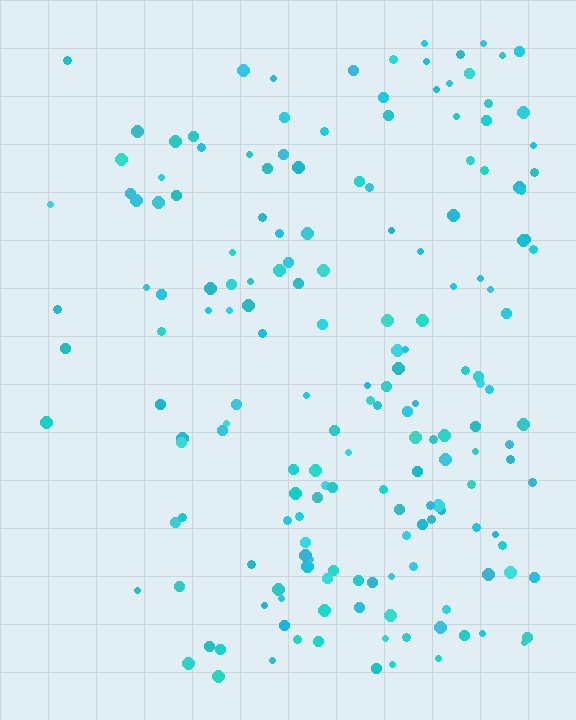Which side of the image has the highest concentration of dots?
The right.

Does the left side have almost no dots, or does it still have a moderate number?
Still a moderate number, just noticeably fewer than the right.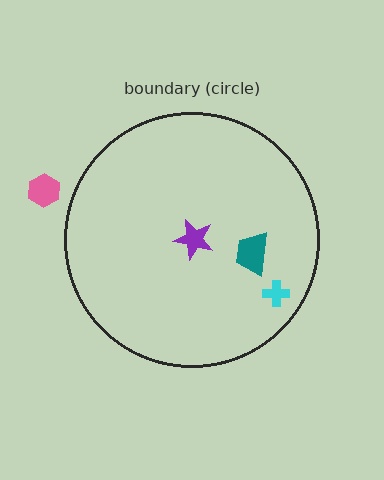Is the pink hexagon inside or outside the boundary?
Outside.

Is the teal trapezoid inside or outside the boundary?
Inside.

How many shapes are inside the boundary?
3 inside, 1 outside.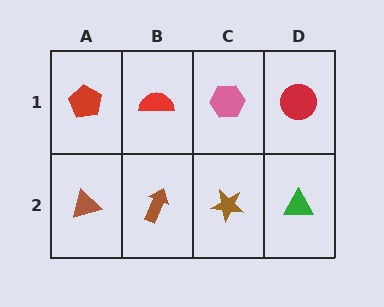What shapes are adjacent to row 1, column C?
A brown star (row 2, column C), a red semicircle (row 1, column B), a red circle (row 1, column D).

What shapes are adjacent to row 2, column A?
A red pentagon (row 1, column A), a brown arrow (row 2, column B).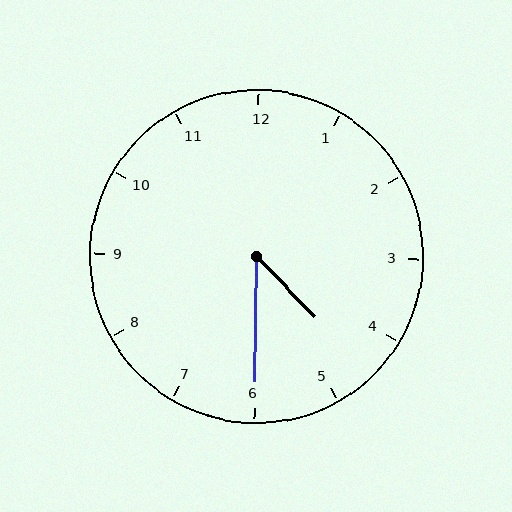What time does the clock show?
4:30.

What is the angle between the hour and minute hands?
Approximately 45 degrees.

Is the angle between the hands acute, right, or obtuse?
It is acute.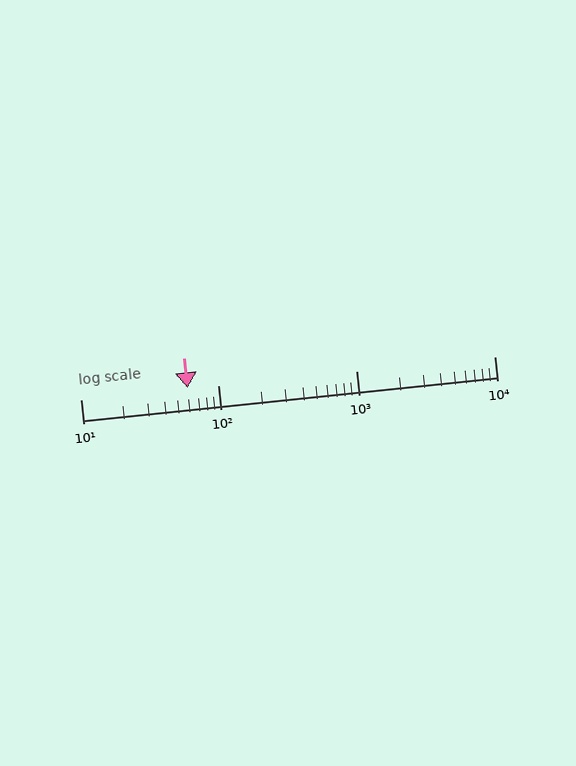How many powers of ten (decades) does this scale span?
The scale spans 3 decades, from 10 to 10000.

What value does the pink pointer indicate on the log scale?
The pointer indicates approximately 60.